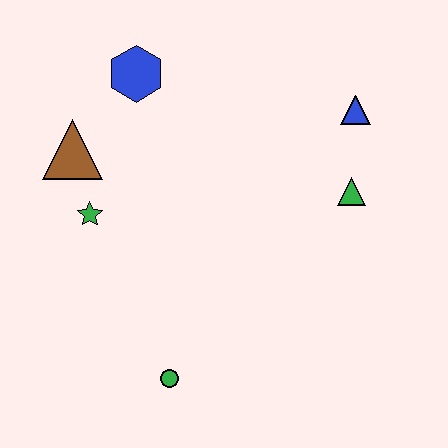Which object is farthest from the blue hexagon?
The green circle is farthest from the blue hexagon.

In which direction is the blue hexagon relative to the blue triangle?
The blue hexagon is to the left of the blue triangle.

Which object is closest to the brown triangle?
The green star is closest to the brown triangle.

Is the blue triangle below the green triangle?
No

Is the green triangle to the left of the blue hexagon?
No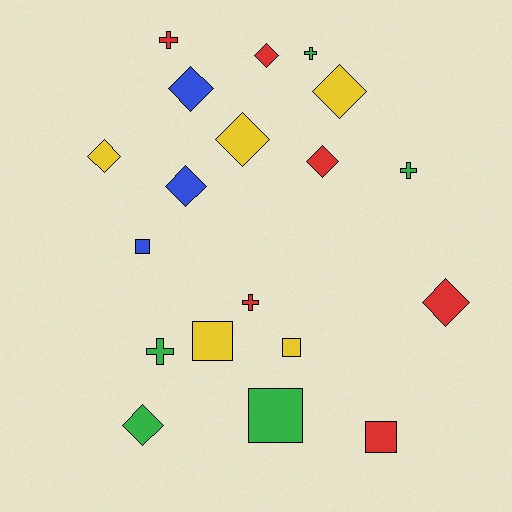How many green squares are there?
There is 1 green square.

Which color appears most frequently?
Red, with 6 objects.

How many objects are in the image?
There are 19 objects.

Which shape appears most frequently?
Diamond, with 9 objects.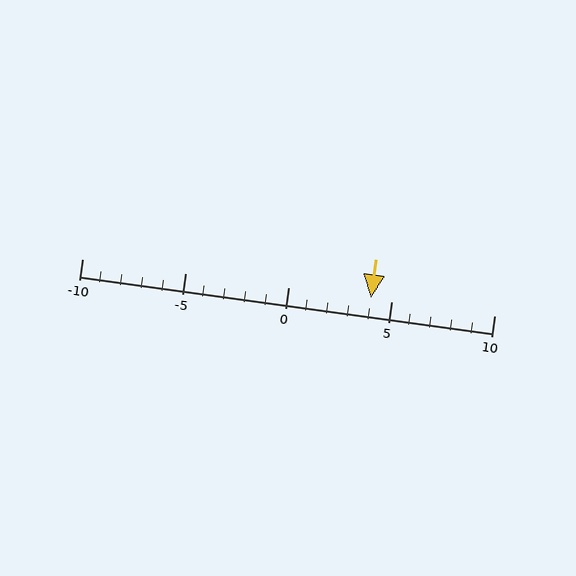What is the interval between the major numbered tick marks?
The major tick marks are spaced 5 units apart.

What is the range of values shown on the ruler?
The ruler shows values from -10 to 10.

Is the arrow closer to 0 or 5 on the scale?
The arrow is closer to 5.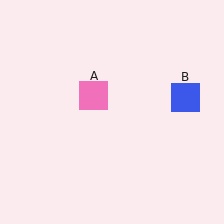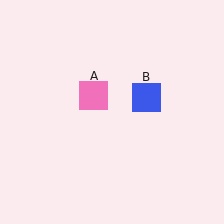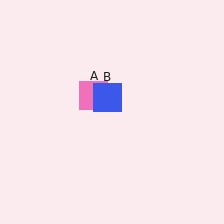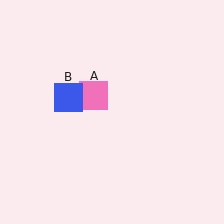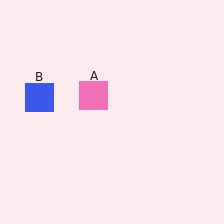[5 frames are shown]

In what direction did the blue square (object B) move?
The blue square (object B) moved left.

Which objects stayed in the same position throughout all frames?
Pink square (object A) remained stationary.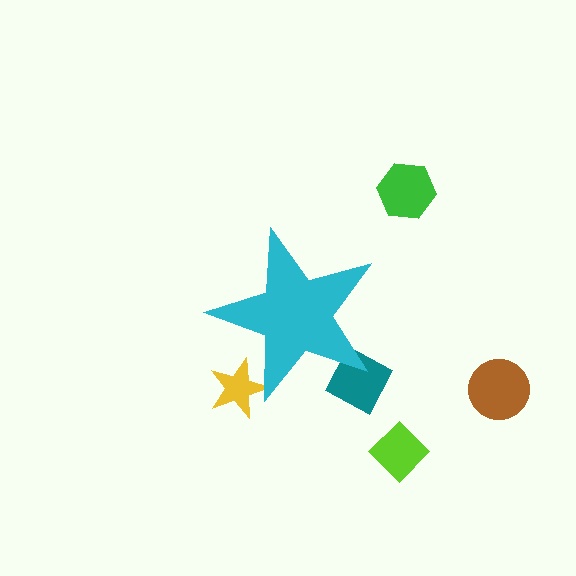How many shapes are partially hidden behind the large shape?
2 shapes are partially hidden.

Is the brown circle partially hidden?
No, the brown circle is fully visible.